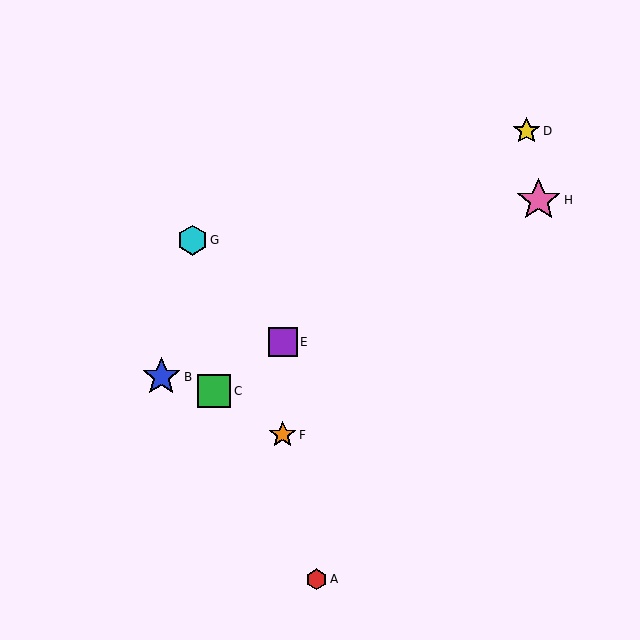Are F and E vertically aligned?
Yes, both are at x≈283.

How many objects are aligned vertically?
2 objects (E, F) are aligned vertically.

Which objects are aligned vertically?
Objects E, F are aligned vertically.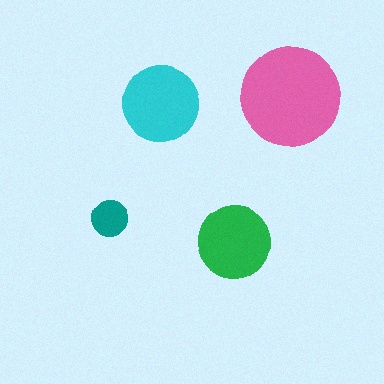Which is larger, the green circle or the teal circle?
The green one.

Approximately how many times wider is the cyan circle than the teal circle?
About 2 times wider.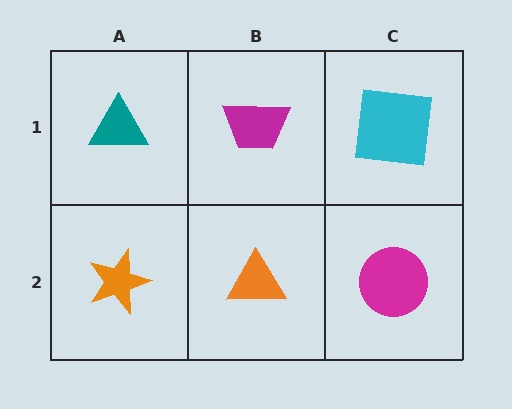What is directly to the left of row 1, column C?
A magenta trapezoid.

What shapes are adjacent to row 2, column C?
A cyan square (row 1, column C), an orange triangle (row 2, column B).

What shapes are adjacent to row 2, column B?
A magenta trapezoid (row 1, column B), an orange star (row 2, column A), a magenta circle (row 2, column C).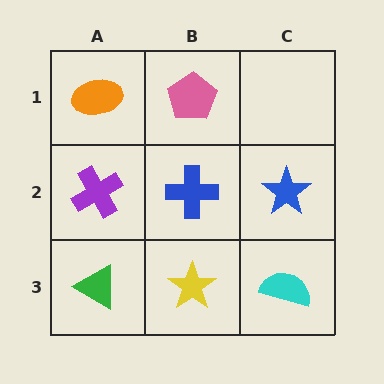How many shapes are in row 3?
3 shapes.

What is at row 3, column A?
A green triangle.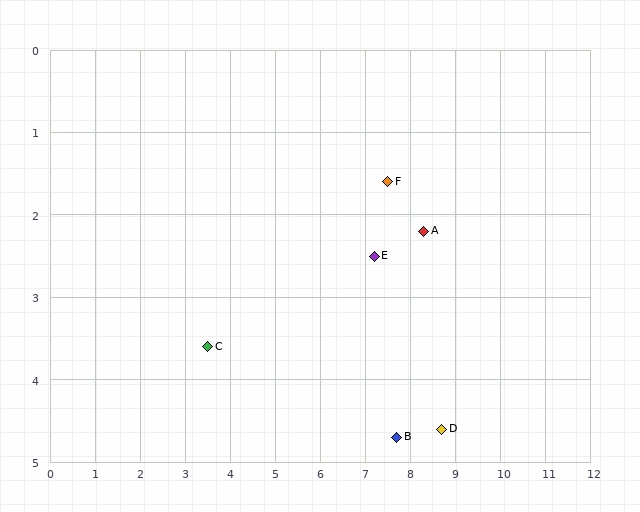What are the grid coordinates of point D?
Point D is at approximately (8.7, 4.6).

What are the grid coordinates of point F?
Point F is at approximately (7.5, 1.6).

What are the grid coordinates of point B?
Point B is at approximately (7.7, 4.7).